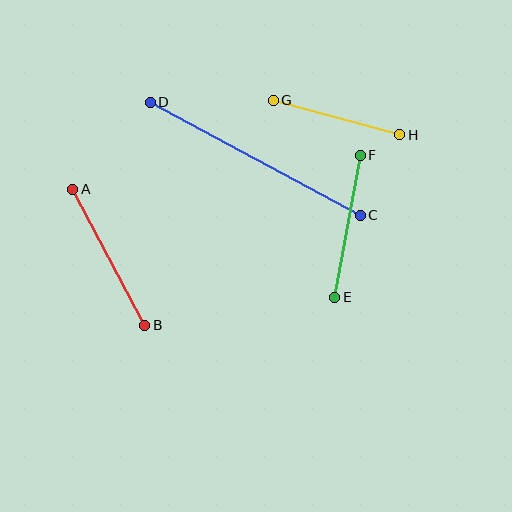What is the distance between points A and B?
The distance is approximately 154 pixels.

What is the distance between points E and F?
The distance is approximately 145 pixels.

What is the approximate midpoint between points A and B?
The midpoint is at approximately (109, 257) pixels.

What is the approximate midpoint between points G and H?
The midpoint is at approximately (336, 118) pixels.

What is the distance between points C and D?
The distance is approximately 238 pixels.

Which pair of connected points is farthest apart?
Points C and D are farthest apart.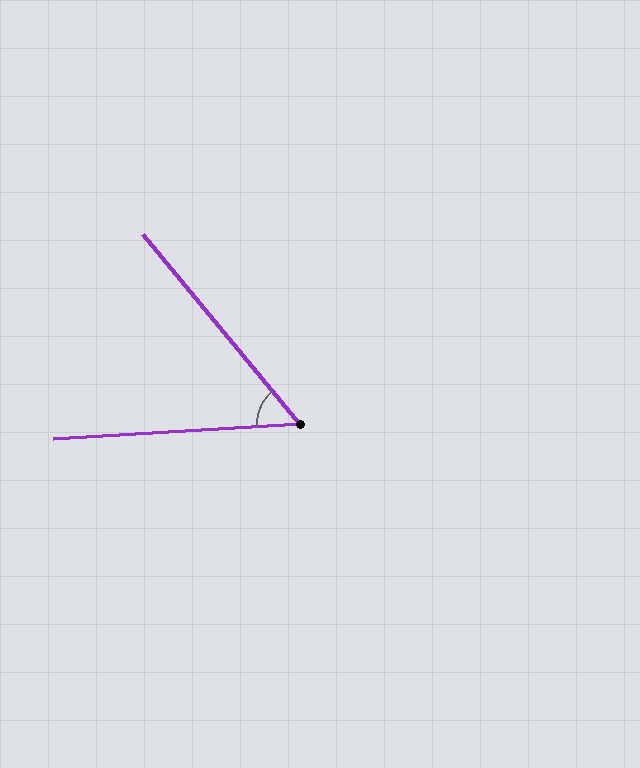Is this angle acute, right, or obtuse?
It is acute.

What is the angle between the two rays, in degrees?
Approximately 54 degrees.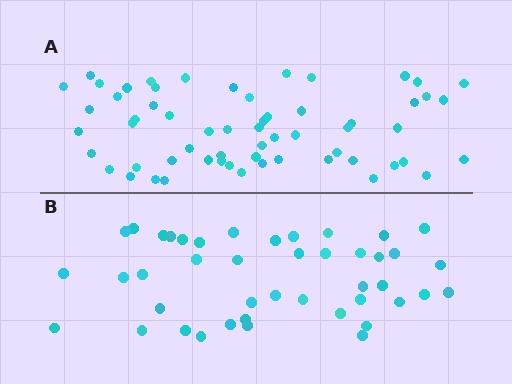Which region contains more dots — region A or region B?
Region A (the top region) has more dots.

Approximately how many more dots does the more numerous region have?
Region A has approximately 15 more dots than region B.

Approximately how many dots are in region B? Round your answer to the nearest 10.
About 40 dots. (The exact count is 43, which rounds to 40.)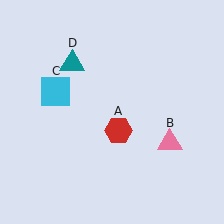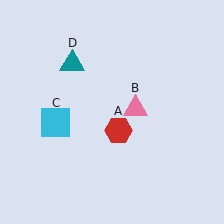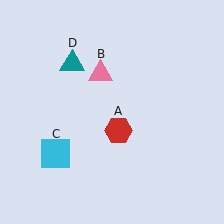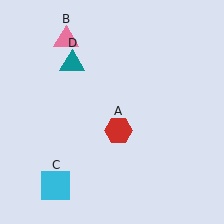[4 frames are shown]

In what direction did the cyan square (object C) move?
The cyan square (object C) moved down.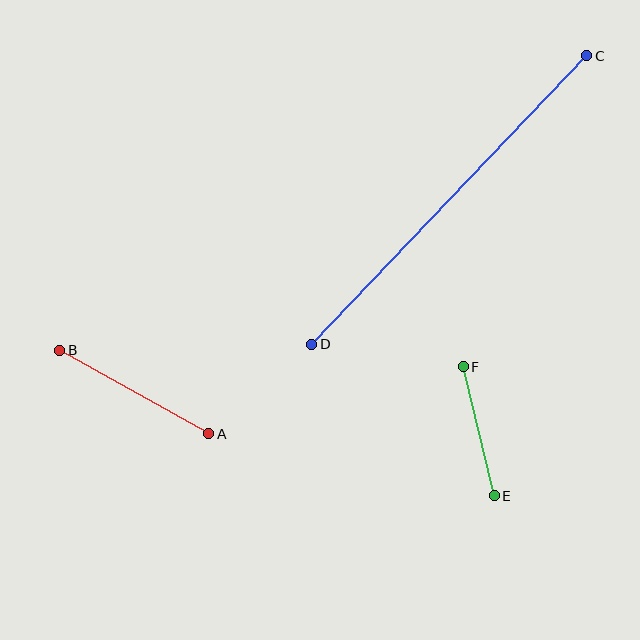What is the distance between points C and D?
The distance is approximately 398 pixels.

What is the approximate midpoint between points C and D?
The midpoint is at approximately (449, 200) pixels.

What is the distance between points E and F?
The distance is approximately 133 pixels.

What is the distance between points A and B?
The distance is approximately 170 pixels.